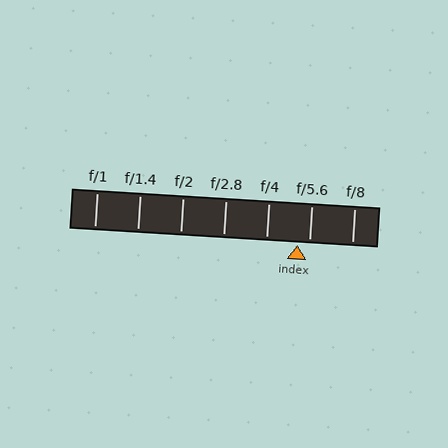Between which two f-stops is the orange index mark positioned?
The index mark is between f/4 and f/5.6.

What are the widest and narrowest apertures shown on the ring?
The widest aperture shown is f/1 and the narrowest is f/8.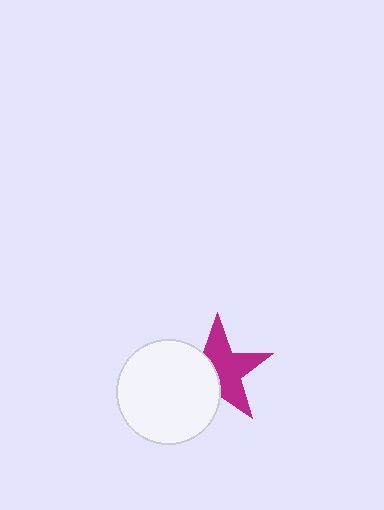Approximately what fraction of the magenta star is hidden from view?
Roughly 41% of the magenta star is hidden behind the white circle.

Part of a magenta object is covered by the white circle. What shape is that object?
It is a star.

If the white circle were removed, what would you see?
You would see the complete magenta star.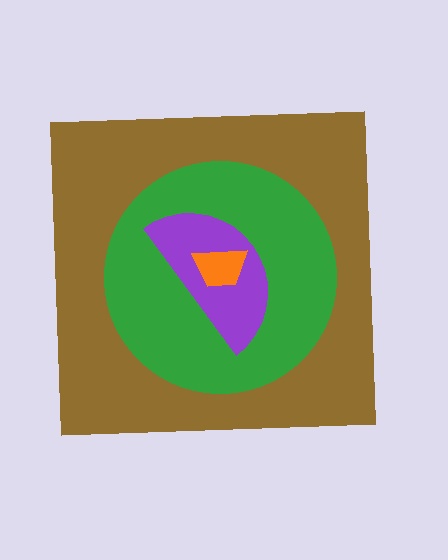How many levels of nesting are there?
4.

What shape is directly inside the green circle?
The purple semicircle.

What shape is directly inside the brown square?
The green circle.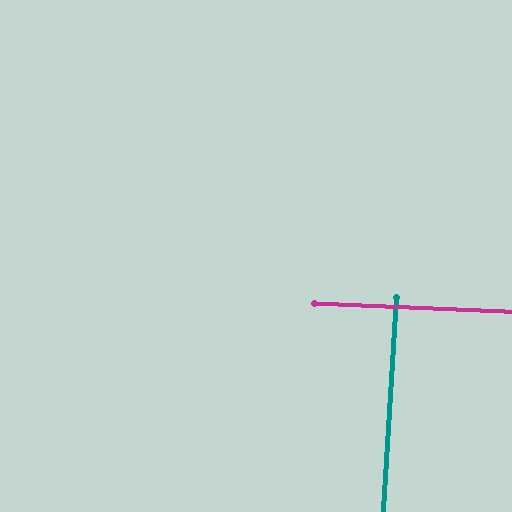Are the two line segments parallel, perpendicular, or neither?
Perpendicular — they meet at approximately 89°.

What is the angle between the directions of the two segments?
Approximately 89 degrees.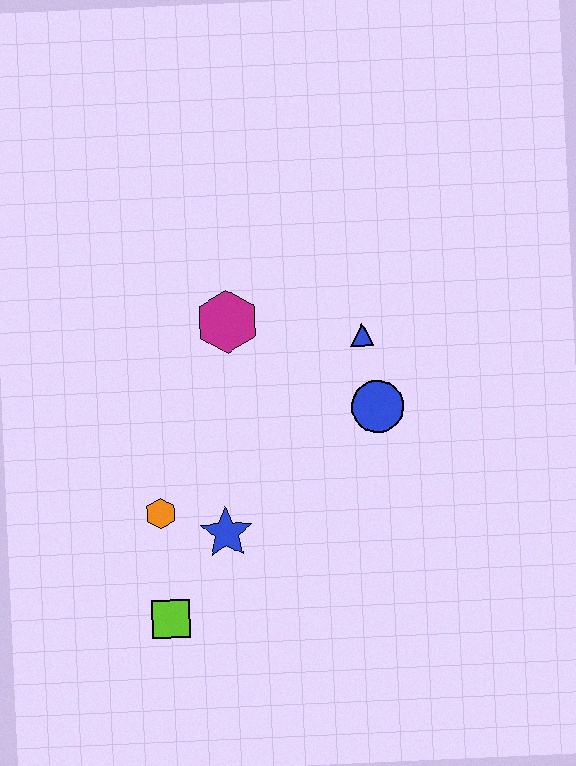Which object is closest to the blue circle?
The blue triangle is closest to the blue circle.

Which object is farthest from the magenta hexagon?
The lime square is farthest from the magenta hexagon.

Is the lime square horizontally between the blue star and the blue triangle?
No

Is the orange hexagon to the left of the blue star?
Yes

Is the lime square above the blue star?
No